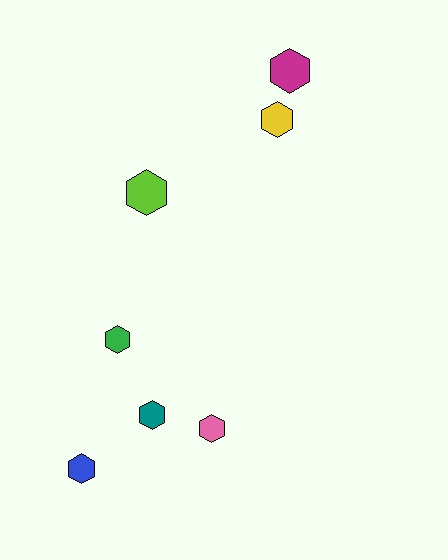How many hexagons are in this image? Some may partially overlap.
There are 7 hexagons.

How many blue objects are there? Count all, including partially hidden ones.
There is 1 blue object.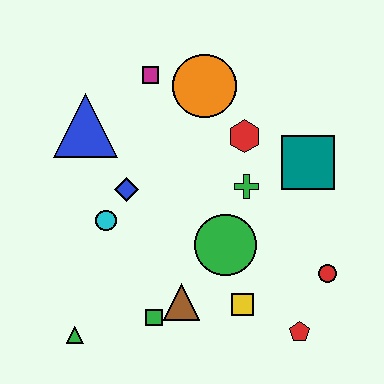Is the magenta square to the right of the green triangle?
Yes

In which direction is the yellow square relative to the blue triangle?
The yellow square is below the blue triangle.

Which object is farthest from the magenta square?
The red pentagon is farthest from the magenta square.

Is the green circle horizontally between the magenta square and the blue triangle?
No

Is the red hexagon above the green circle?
Yes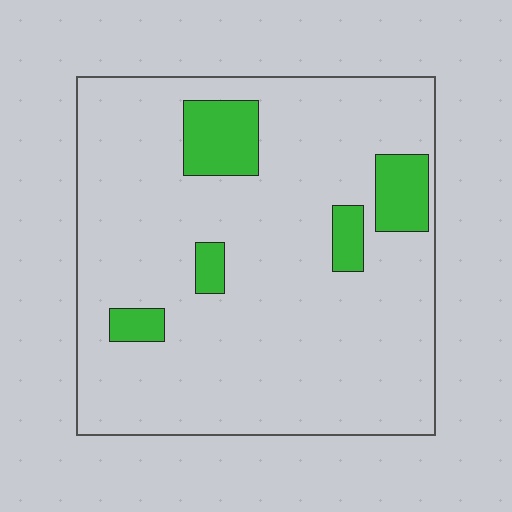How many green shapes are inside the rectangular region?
5.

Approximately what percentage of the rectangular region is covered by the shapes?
Approximately 10%.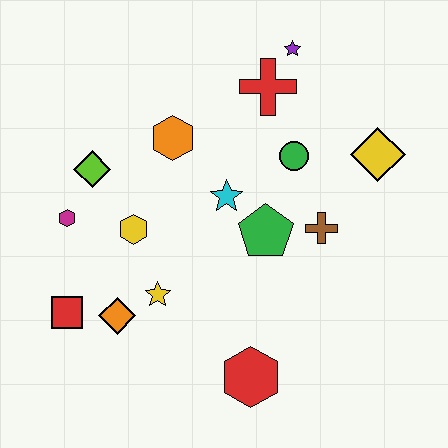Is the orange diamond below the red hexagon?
No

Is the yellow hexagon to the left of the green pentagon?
Yes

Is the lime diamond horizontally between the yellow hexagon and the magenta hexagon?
Yes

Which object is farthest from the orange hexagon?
The red hexagon is farthest from the orange hexagon.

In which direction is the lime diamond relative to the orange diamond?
The lime diamond is above the orange diamond.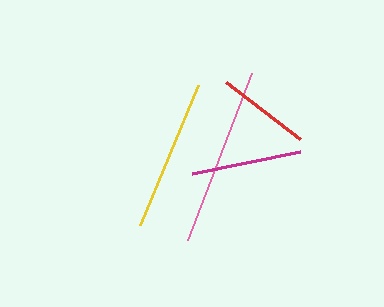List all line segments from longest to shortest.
From longest to shortest: pink, yellow, magenta, red.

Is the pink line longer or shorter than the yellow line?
The pink line is longer than the yellow line.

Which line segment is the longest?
The pink line is the longest at approximately 179 pixels.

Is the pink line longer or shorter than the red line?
The pink line is longer than the red line.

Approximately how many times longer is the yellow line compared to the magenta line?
The yellow line is approximately 1.4 times the length of the magenta line.